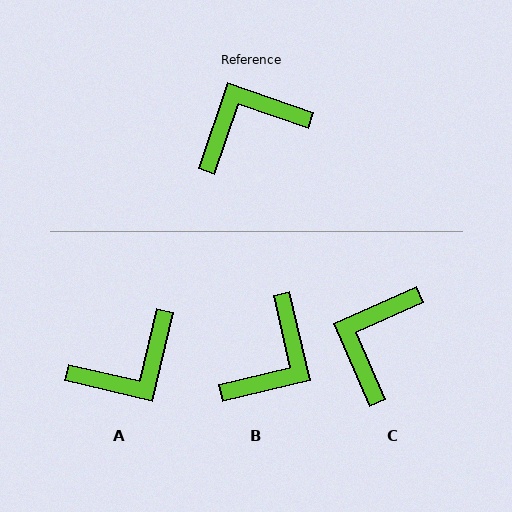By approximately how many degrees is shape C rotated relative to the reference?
Approximately 42 degrees counter-clockwise.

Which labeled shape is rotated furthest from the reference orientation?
A, about 174 degrees away.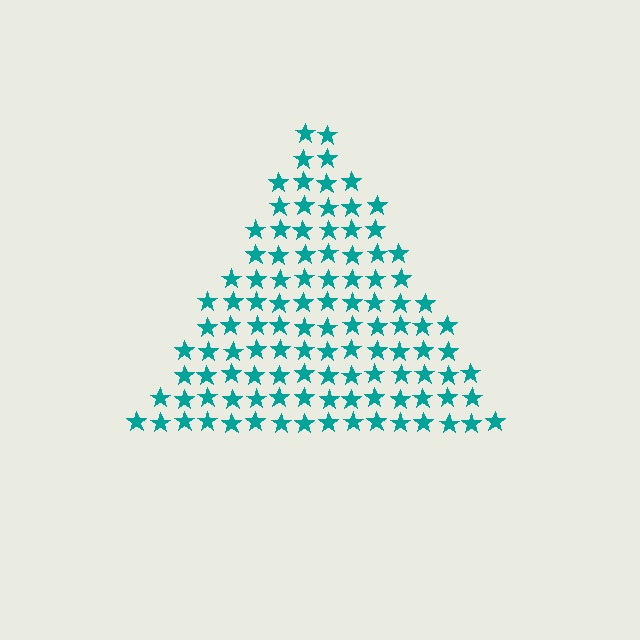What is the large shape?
The large shape is a triangle.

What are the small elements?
The small elements are stars.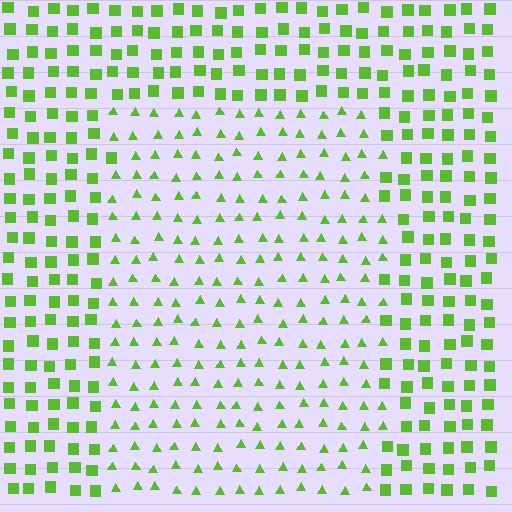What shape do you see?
I see a rectangle.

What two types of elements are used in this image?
The image uses triangles inside the rectangle region and squares outside it.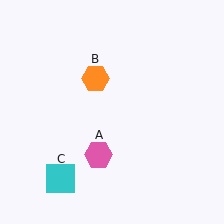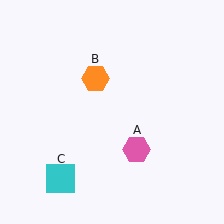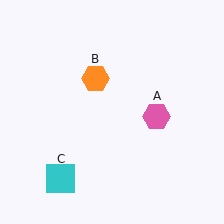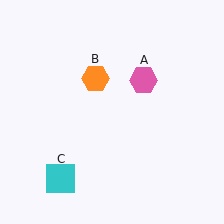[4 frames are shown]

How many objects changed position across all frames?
1 object changed position: pink hexagon (object A).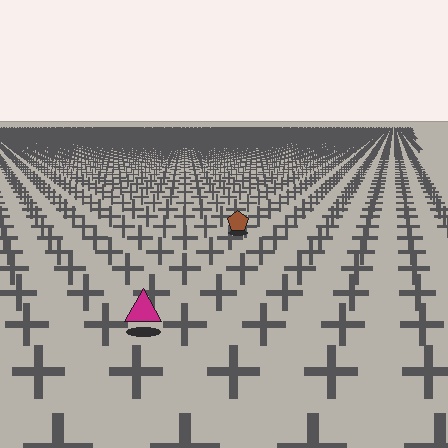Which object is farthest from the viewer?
The brown pentagon is farthest from the viewer. It appears smaller and the ground texture around it is denser.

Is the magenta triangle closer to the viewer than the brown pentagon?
Yes. The magenta triangle is closer — you can tell from the texture gradient: the ground texture is coarser near it.